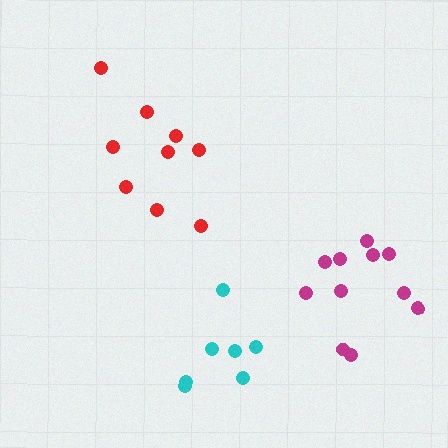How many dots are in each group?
Group 1: 9 dots, Group 2: 7 dots, Group 3: 11 dots (27 total).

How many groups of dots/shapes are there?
There are 3 groups.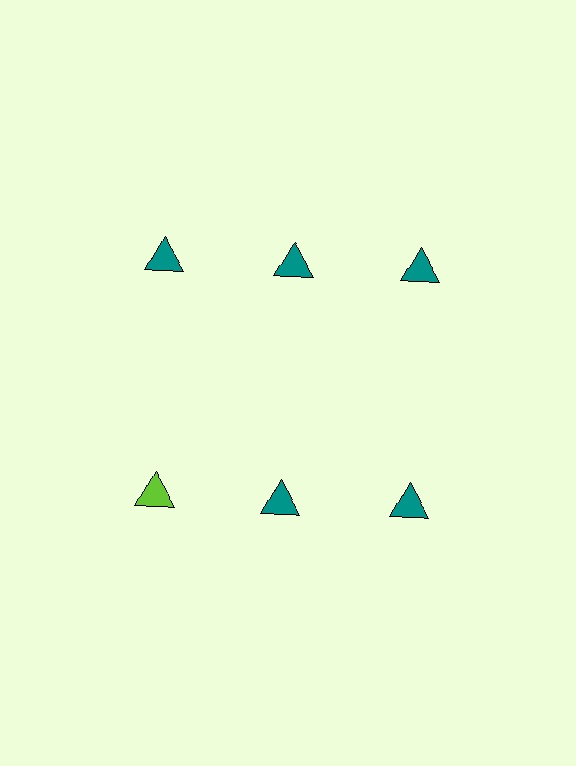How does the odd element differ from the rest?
It has a different color: lime instead of teal.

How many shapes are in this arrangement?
There are 6 shapes arranged in a grid pattern.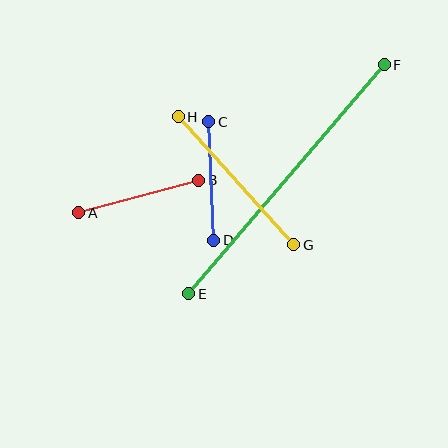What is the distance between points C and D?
The distance is approximately 118 pixels.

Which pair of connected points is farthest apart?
Points E and F are farthest apart.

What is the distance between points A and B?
The distance is approximately 125 pixels.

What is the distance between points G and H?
The distance is approximately 173 pixels.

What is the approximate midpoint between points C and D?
The midpoint is at approximately (211, 181) pixels.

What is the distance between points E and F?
The distance is approximately 301 pixels.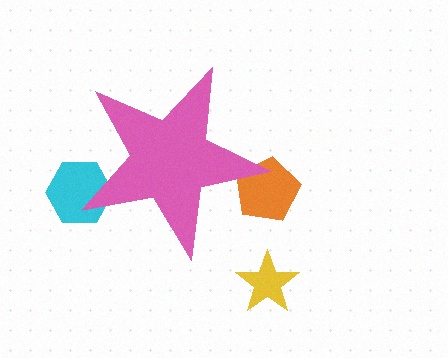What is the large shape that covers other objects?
A pink star.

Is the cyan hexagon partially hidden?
Yes, the cyan hexagon is partially hidden behind the pink star.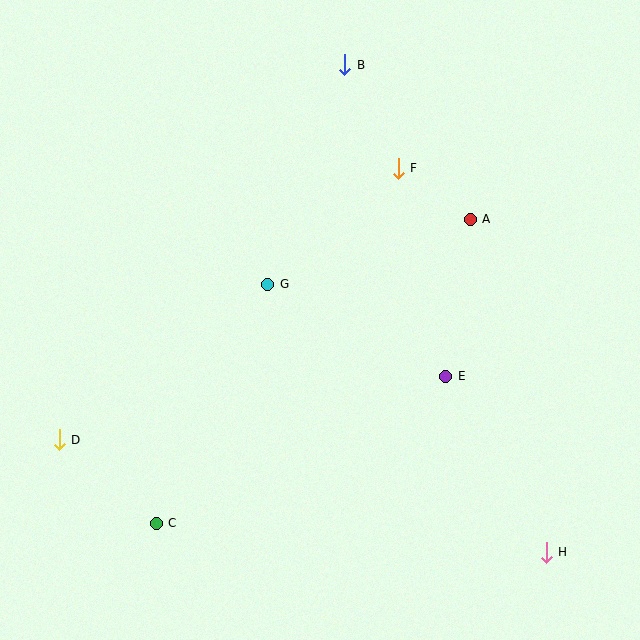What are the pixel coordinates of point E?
Point E is at (446, 376).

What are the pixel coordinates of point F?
Point F is at (398, 168).